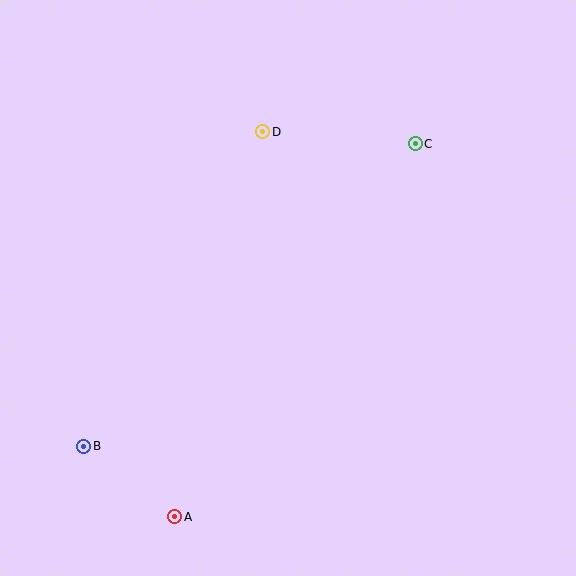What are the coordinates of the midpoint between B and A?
The midpoint between B and A is at (129, 482).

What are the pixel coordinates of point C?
Point C is at (415, 144).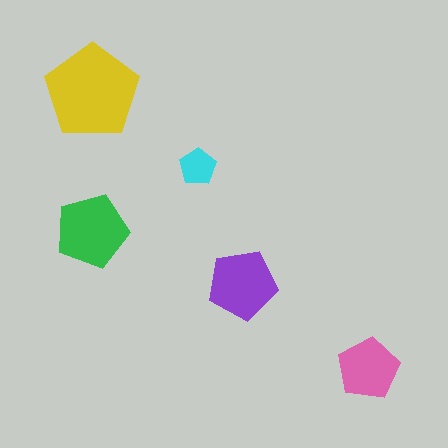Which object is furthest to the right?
The pink pentagon is rightmost.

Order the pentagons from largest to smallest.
the yellow one, the green one, the purple one, the pink one, the cyan one.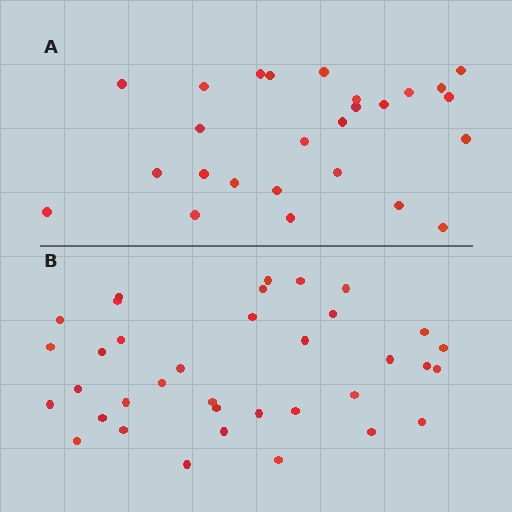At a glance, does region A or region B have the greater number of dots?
Region B (the bottom region) has more dots.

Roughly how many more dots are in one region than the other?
Region B has roughly 10 or so more dots than region A.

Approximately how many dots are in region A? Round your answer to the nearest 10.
About 30 dots. (The exact count is 26, which rounds to 30.)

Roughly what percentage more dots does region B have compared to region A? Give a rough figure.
About 40% more.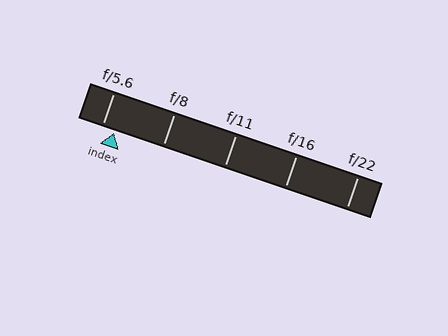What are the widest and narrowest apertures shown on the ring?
The widest aperture shown is f/5.6 and the narrowest is f/22.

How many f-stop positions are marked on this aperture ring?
There are 5 f-stop positions marked.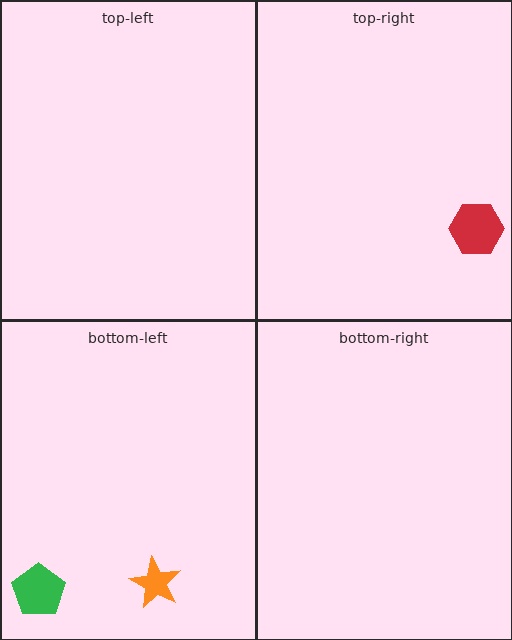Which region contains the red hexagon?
The top-right region.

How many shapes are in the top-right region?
1.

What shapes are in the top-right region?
The red hexagon.